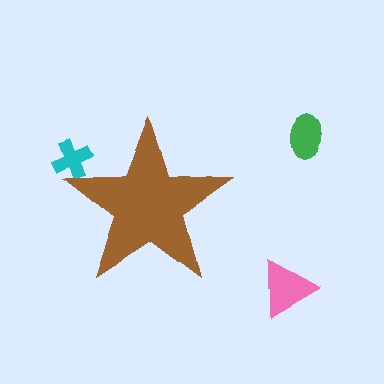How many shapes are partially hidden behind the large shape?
1 shape is partially hidden.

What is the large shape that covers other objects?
A brown star.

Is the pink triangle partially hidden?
No, the pink triangle is fully visible.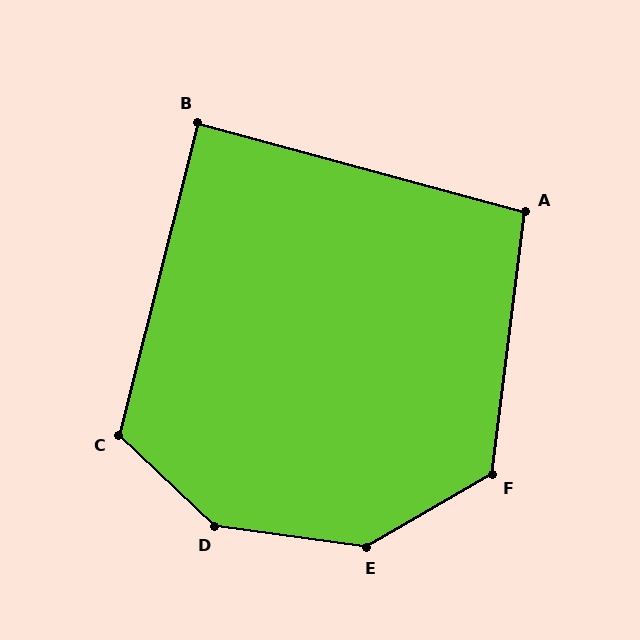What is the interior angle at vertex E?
Approximately 142 degrees (obtuse).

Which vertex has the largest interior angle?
D, at approximately 144 degrees.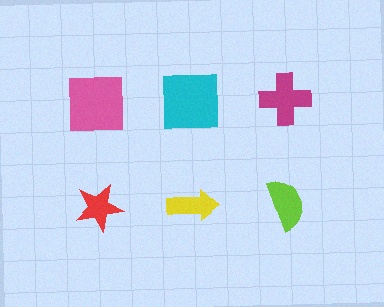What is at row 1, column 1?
A pink square.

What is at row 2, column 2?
A yellow arrow.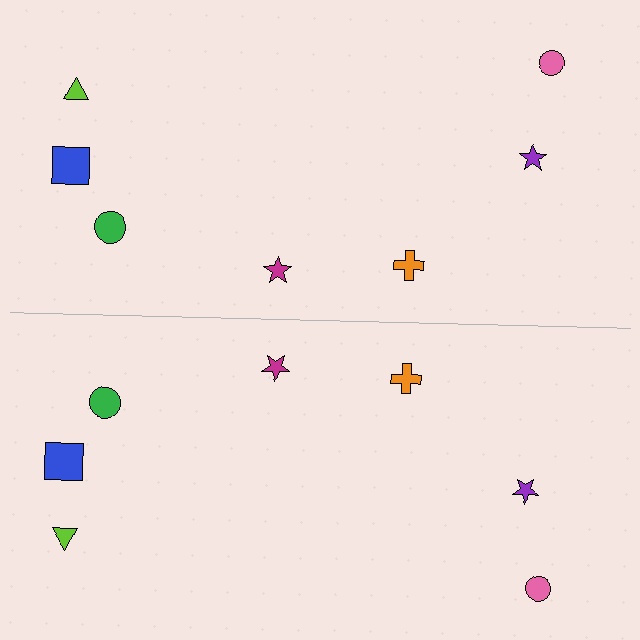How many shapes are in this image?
There are 14 shapes in this image.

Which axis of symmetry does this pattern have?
The pattern has a horizontal axis of symmetry running through the center of the image.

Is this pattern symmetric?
Yes, this pattern has bilateral (reflection) symmetry.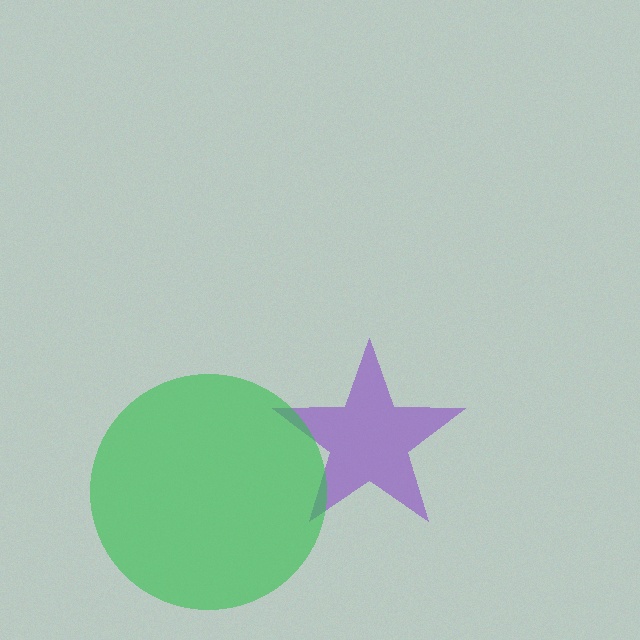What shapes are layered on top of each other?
The layered shapes are: a purple star, a green circle.